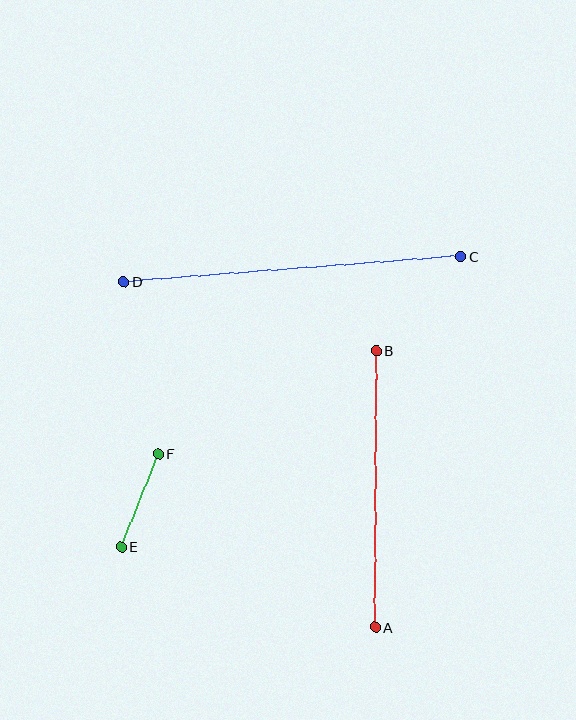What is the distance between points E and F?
The distance is approximately 100 pixels.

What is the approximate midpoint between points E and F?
The midpoint is at approximately (140, 500) pixels.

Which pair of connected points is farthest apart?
Points C and D are farthest apart.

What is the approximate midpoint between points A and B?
The midpoint is at approximately (376, 489) pixels.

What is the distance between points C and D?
The distance is approximately 338 pixels.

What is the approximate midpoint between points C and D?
The midpoint is at approximately (292, 269) pixels.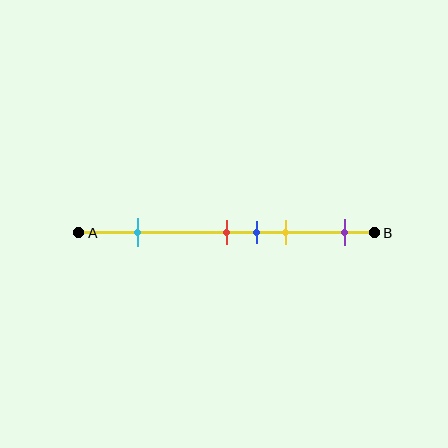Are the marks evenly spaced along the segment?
No, the marks are not evenly spaced.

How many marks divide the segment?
There are 5 marks dividing the segment.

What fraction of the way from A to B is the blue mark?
The blue mark is approximately 60% (0.6) of the way from A to B.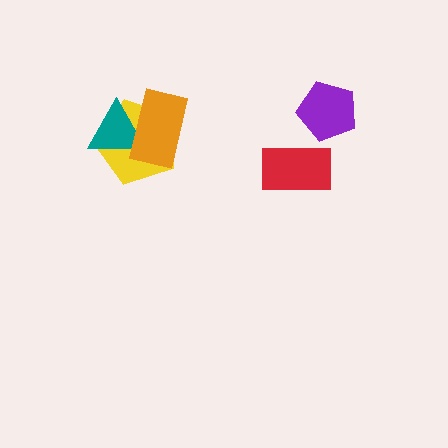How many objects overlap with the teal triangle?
2 objects overlap with the teal triangle.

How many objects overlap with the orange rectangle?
2 objects overlap with the orange rectangle.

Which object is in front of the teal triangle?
The orange rectangle is in front of the teal triangle.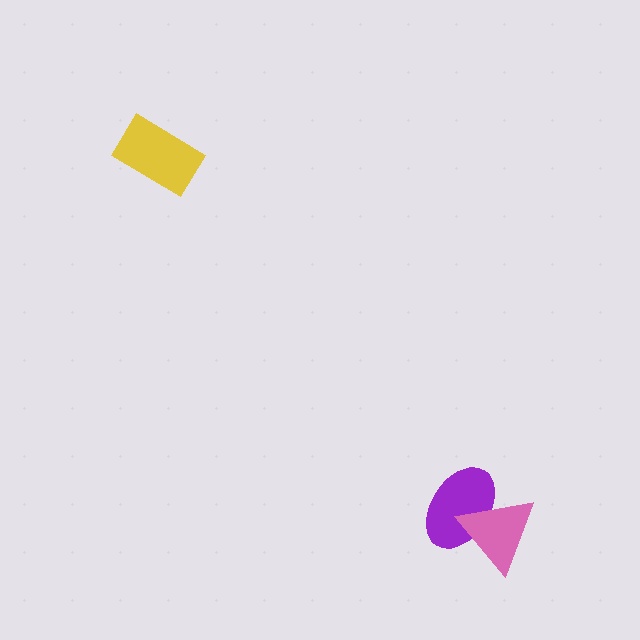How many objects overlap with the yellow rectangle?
0 objects overlap with the yellow rectangle.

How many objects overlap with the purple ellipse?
1 object overlaps with the purple ellipse.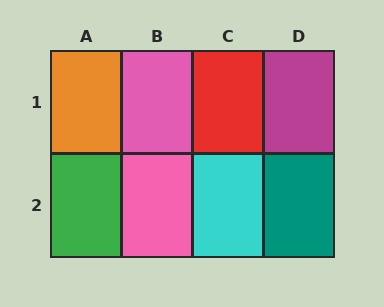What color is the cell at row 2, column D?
Teal.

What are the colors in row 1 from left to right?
Orange, pink, red, magenta.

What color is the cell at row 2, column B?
Pink.